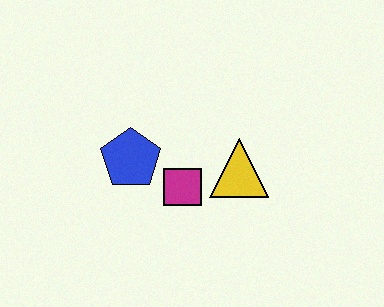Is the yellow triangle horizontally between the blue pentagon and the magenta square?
No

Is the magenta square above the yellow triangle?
No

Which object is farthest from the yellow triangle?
The blue pentagon is farthest from the yellow triangle.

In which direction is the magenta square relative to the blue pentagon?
The magenta square is to the right of the blue pentagon.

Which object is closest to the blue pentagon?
The magenta square is closest to the blue pentagon.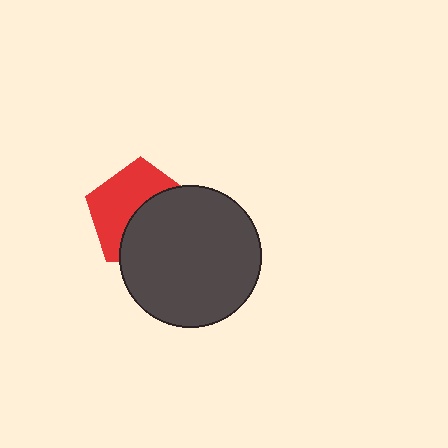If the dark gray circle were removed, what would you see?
You would see the complete red pentagon.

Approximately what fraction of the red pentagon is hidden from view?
Roughly 50% of the red pentagon is hidden behind the dark gray circle.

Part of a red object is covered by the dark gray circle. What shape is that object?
It is a pentagon.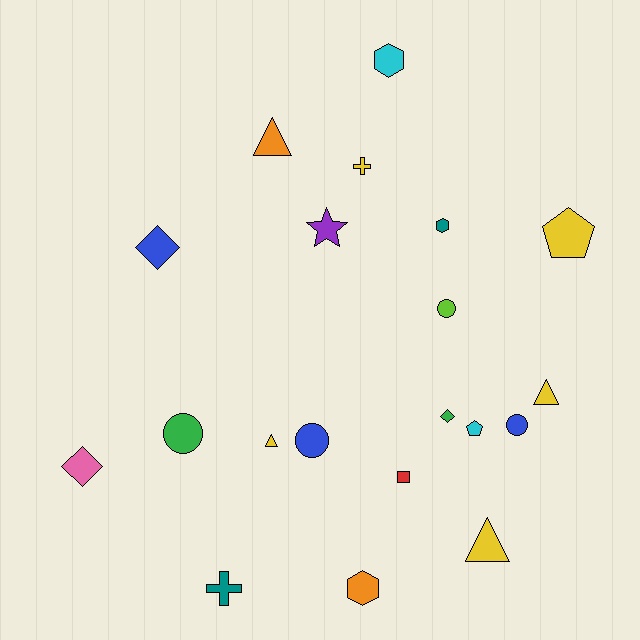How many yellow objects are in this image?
There are 5 yellow objects.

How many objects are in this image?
There are 20 objects.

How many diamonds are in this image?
There are 3 diamonds.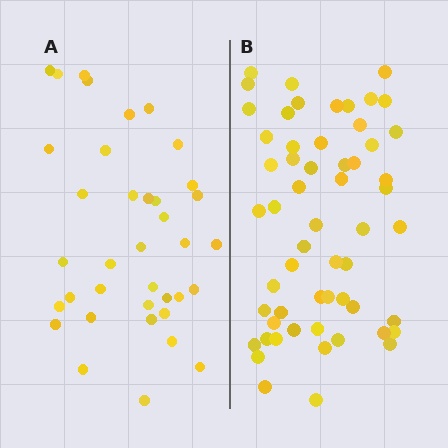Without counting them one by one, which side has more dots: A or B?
Region B (the right region) has more dots.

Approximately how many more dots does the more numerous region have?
Region B has approximately 20 more dots than region A.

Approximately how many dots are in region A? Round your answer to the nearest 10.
About 40 dots. (The exact count is 37, which rounds to 40.)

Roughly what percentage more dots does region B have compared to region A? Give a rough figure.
About 55% more.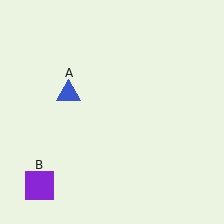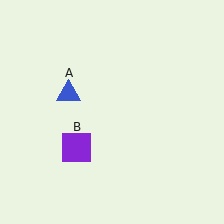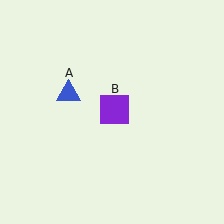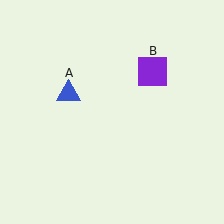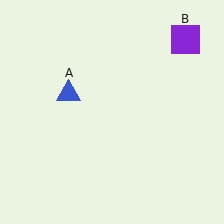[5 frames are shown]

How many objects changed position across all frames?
1 object changed position: purple square (object B).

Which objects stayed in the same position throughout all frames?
Blue triangle (object A) remained stationary.